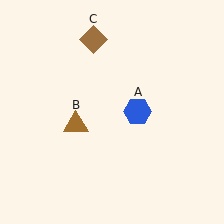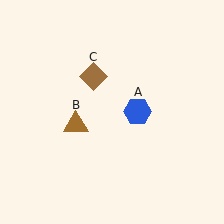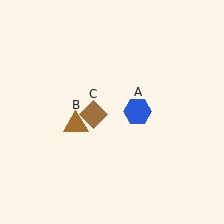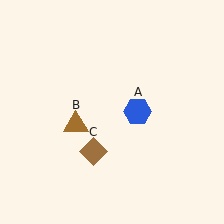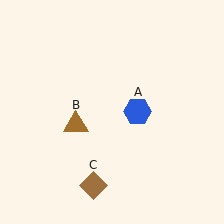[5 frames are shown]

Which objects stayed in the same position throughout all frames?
Blue hexagon (object A) and brown triangle (object B) remained stationary.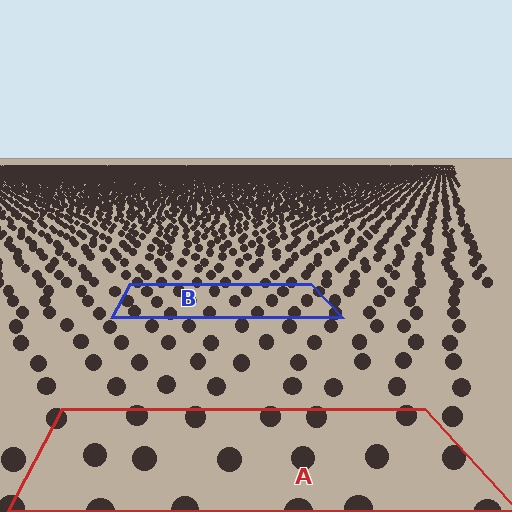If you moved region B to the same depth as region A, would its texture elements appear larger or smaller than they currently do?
They would appear larger. At a closer depth, the same texture elements are projected at a bigger on-screen size.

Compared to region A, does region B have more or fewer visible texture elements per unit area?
Region B has more texture elements per unit area — they are packed more densely because it is farther away.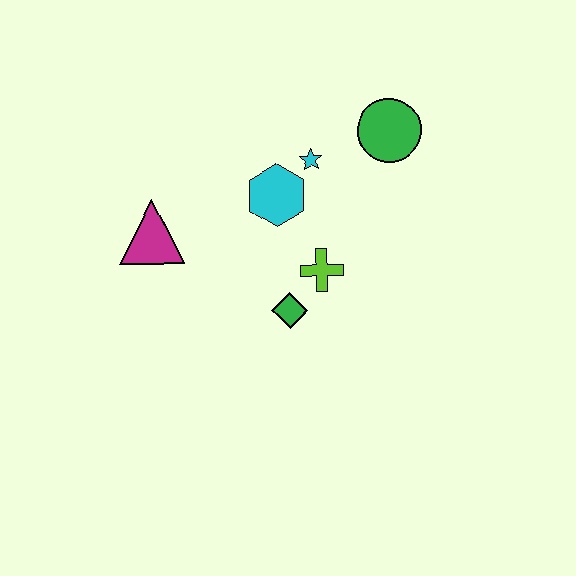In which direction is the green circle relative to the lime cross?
The green circle is above the lime cross.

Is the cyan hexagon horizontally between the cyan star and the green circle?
No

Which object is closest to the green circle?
The cyan star is closest to the green circle.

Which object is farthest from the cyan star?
The magenta triangle is farthest from the cyan star.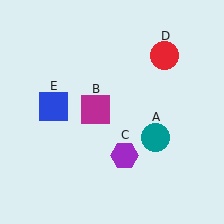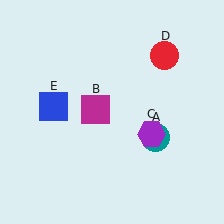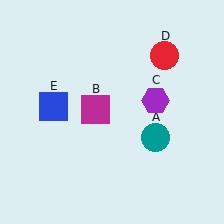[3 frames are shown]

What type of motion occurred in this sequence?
The purple hexagon (object C) rotated counterclockwise around the center of the scene.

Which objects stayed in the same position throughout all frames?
Teal circle (object A) and magenta square (object B) and red circle (object D) and blue square (object E) remained stationary.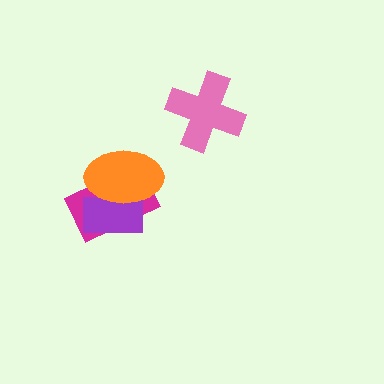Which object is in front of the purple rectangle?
The orange ellipse is in front of the purple rectangle.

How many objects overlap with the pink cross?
0 objects overlap with the pink cross.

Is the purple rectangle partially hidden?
Yes, it is partially covered by another shape.